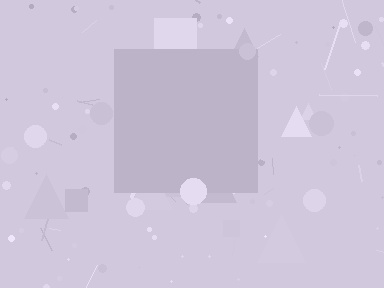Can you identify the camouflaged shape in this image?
The camouflaged shape is a square.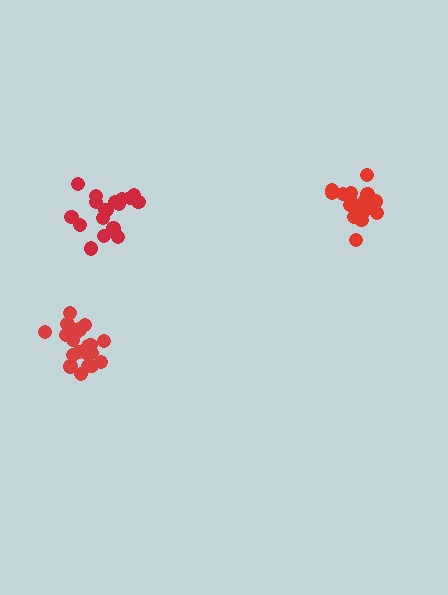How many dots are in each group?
Group 1: 19 dots, Group 2: 18 dots, Group 3: 21 dots (58 total).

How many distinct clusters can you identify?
There are 3 distinct clusters.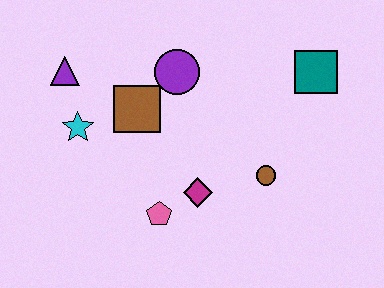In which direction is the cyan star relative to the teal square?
The cyan star is to the left of the teal square.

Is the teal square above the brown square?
Yes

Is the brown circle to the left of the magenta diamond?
No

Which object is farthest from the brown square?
The teal square is farthest from the brown square.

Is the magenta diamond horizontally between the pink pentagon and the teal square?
Yes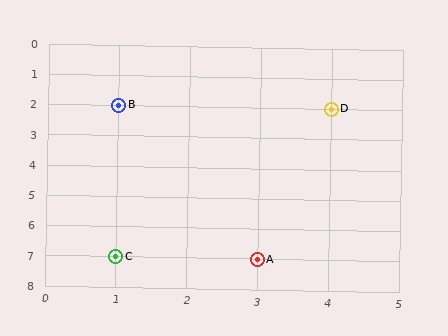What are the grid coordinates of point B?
Point B is at grid coordinates (1, 2).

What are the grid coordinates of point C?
Point C is at grid coordinates (1, 7).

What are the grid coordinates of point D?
Point D is at grid coordinates (4, 2).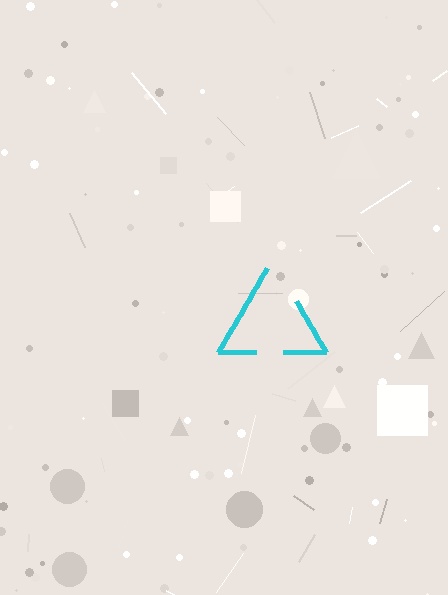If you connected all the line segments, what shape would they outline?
They would outline a triangle.